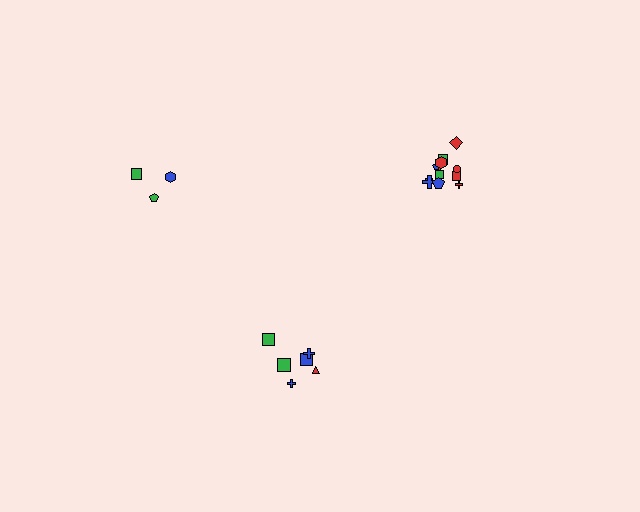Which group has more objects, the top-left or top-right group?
The top-right group.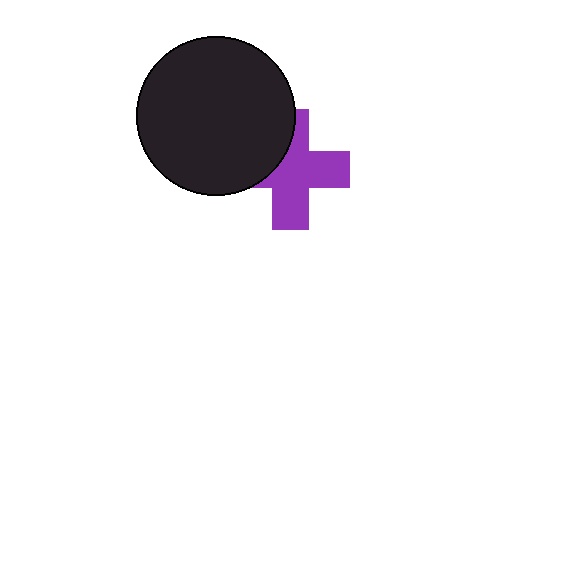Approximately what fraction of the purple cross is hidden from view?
Roughly 33% of the purple cross is hidden behind the black circle.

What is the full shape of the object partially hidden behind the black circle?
The partially hidden object is a purple cross.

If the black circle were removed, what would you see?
You would see the complete purple cross.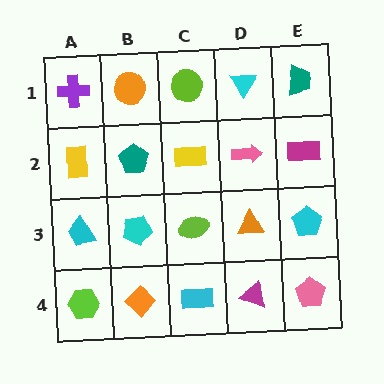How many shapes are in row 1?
5 shapes.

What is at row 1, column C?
A lime circle.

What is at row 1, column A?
A purple cross.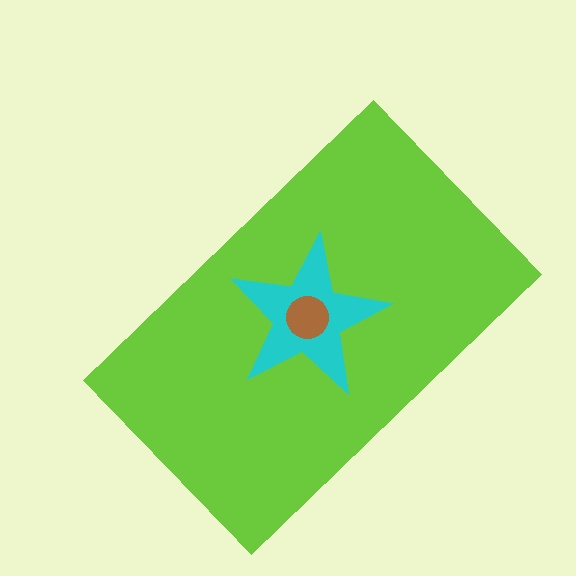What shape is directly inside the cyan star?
The brown circle.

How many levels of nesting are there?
3.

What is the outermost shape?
The lime rectangle.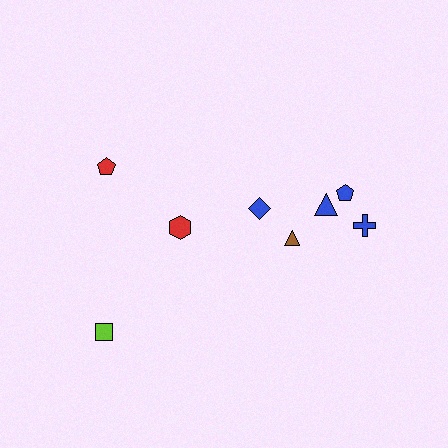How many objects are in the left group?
There are 3 objects.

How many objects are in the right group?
There are 5 objects.